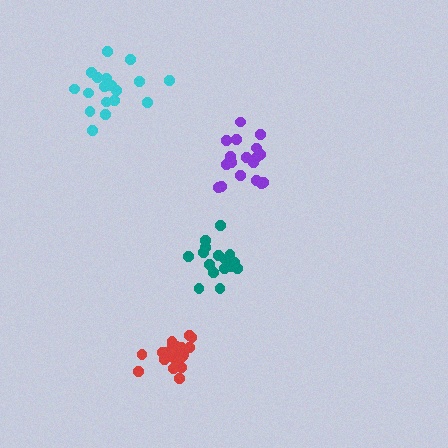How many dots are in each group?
Group 1: 20 dots, Group 2: 17 dots, Group 3: 18 dots, Group 4: 19 dots (74 total).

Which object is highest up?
The cyan cluster is topmost.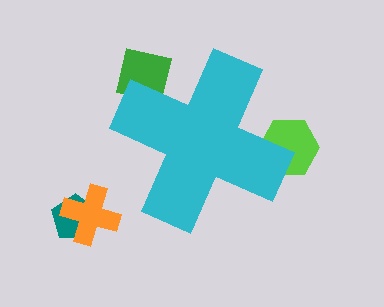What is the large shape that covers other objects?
A cyan cross.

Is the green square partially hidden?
Yes, the green square is partially hidden behind the cyan cross.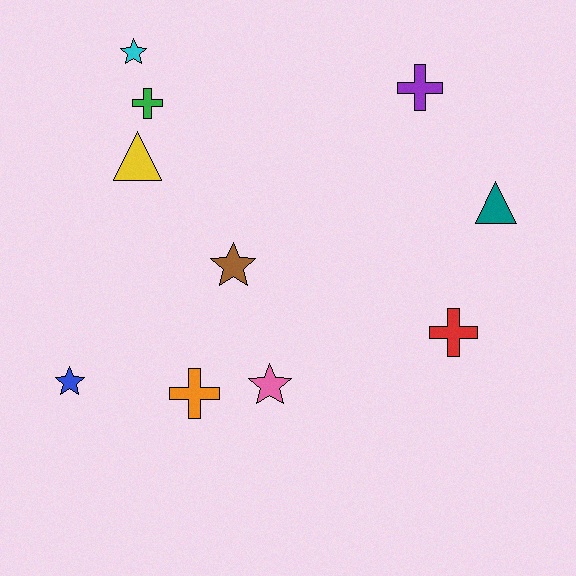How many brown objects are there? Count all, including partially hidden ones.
There is 1 brown object.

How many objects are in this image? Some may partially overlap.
There are 10 objects.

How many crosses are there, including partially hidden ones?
There are 4 crosses.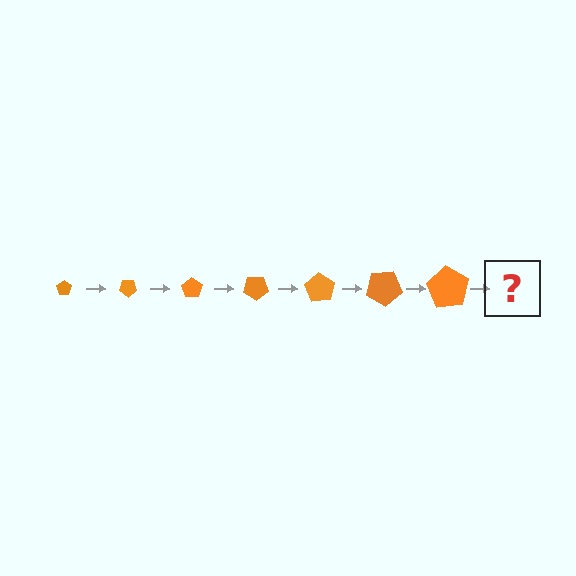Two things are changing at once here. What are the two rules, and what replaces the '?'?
The two rules are that the pentagon grows larger each step and it rotates 35 degrees each step. The '?' should be a pentagon, larger than the previous one and rotated 245 degrees from the start.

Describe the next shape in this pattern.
It should be a pentagon, larger than the previous one and rotated 245 degrees from the start.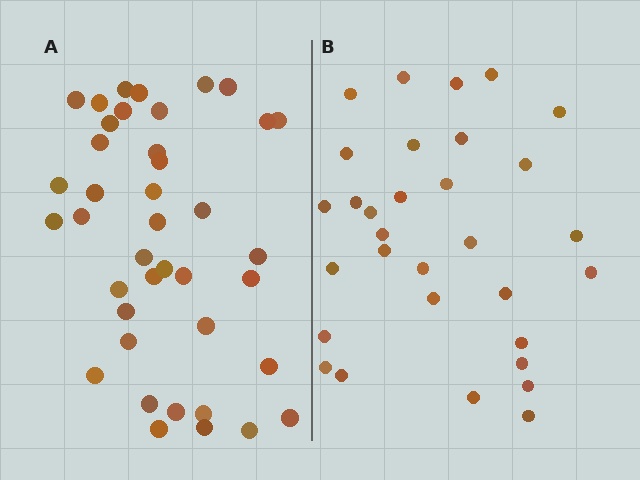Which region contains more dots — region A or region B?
Region A (the left region) has more dots.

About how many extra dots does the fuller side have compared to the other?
Region A has roughly 8 or so more dots than region B.